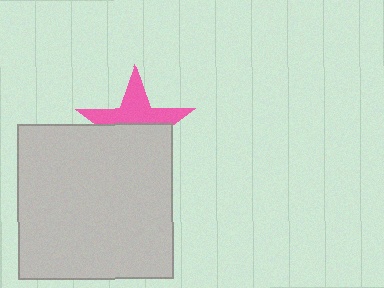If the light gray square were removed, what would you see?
You would see the complete pink star.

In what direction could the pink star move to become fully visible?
The pink star could move up. That would shift it out from behind the light gray square entirely.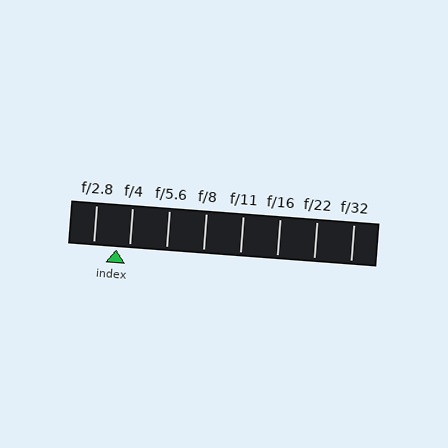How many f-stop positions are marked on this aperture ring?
There are 8 f-stop positions marked.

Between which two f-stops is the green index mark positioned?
The index mark is between f/2.8 and f/4.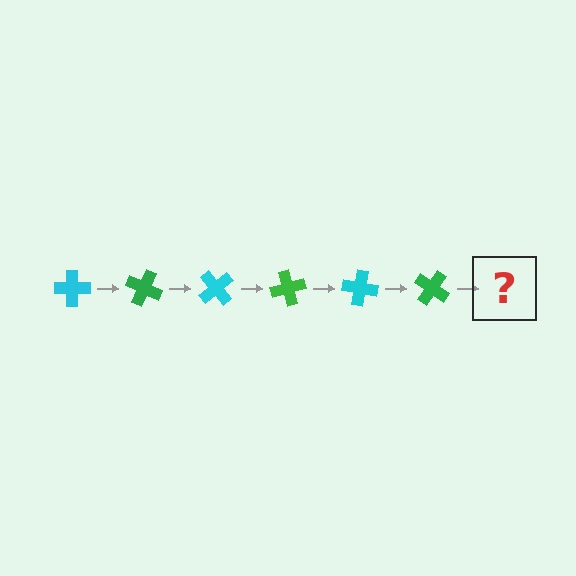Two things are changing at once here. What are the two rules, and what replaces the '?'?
The two rules are that it rotates 25 degrees each step and the color cycles through cyan and green. The '?' should be a cyan cross, rotated 150 degrees from the start.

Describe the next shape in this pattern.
It should be a cyan cross, rotated 150 degrees from the start.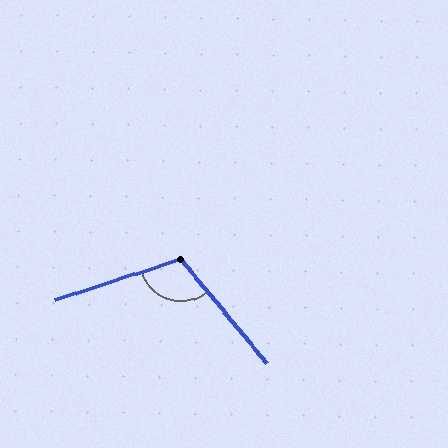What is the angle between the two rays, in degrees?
Approximately 112 degrees.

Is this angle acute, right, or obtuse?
It is obtuse.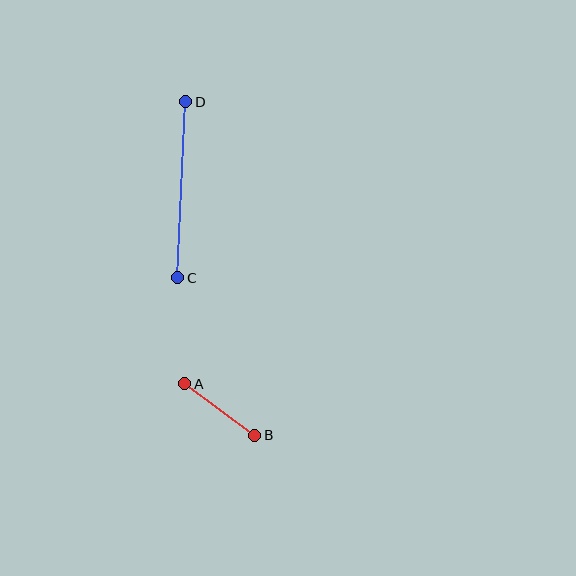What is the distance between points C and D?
The distance is approximately 176 pixels.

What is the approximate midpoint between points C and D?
The midpoint is at approximately (182, 190) pixels.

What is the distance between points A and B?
The distance is approximately 87 pixels.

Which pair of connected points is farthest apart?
Points C and D are farthest apart.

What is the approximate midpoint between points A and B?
The midpoint is at approximately (220, 409) pixels.